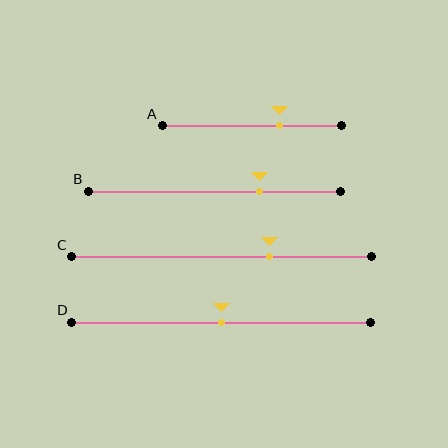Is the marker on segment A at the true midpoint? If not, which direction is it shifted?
No, the marker on segment A is shifted to the right by about 15% of the segment length.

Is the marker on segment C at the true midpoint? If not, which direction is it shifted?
No, the marker on segment C is shifted to the right by about 16% of the segment length.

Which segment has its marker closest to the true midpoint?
Segment D has its marker closest to the true midpoint.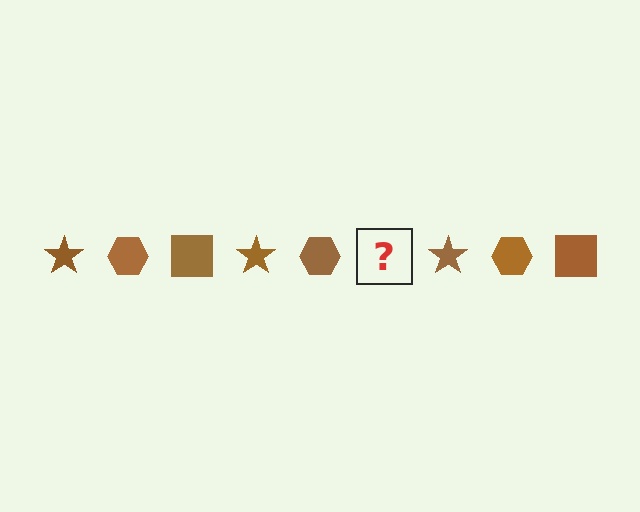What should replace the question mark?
The question mark should be replaced with a brown square.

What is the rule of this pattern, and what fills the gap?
The rule is that the pattern cycles through star, hexagon, square shapes in brown. The gap should be filled with a brown square.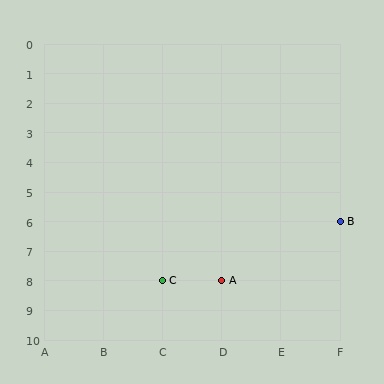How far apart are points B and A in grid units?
Points B and A are 2 columns and 2 rows apart (about 2.8 grid units diagonally).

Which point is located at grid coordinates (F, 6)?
Point B is at (F, 6).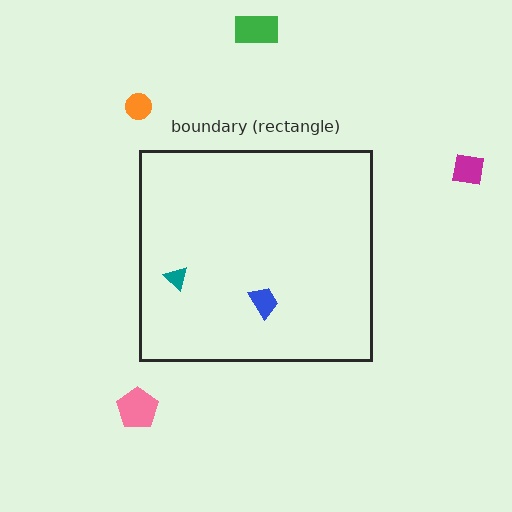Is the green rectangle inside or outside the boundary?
Outside.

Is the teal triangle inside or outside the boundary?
Inside.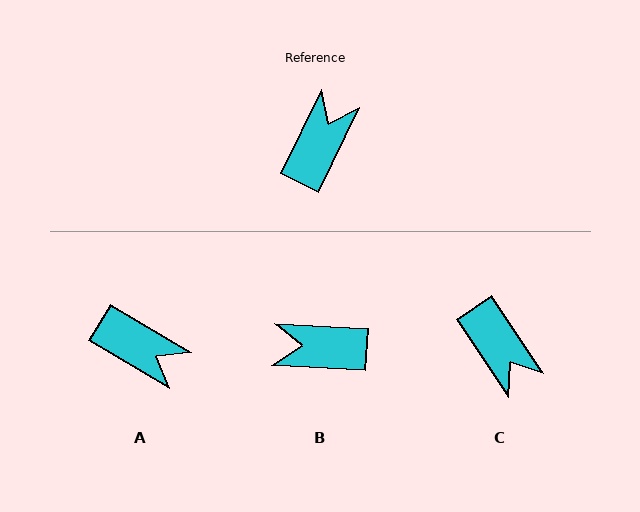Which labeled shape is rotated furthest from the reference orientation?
C, about 119 degrees away.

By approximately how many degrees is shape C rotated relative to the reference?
Approximately 119 degrees clockwise.